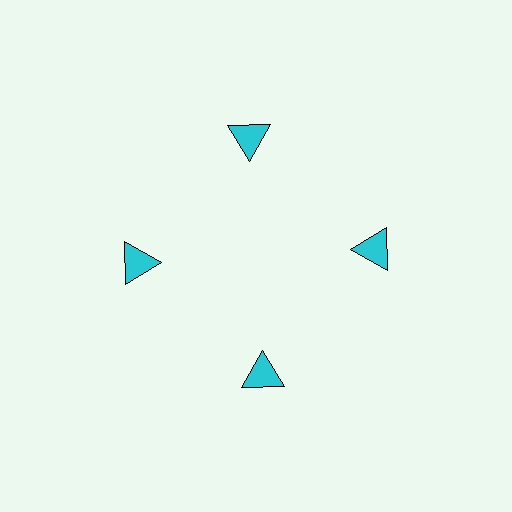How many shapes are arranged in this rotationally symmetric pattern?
There are 4 shapes, arranged in 4 groups of 1.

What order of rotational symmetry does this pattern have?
This pattern has 4-fold rotational symmetry.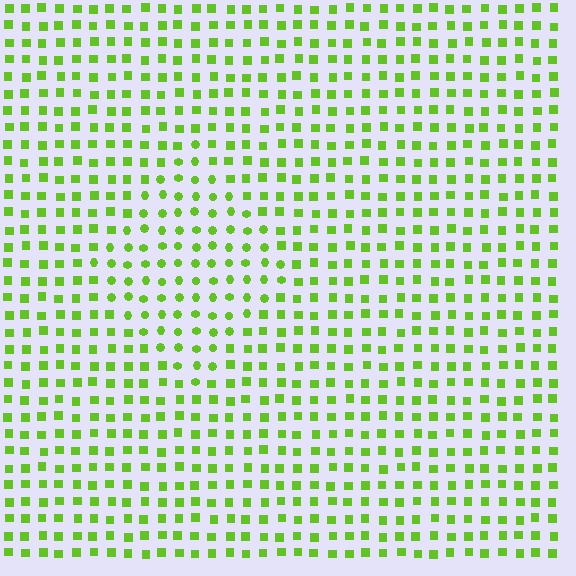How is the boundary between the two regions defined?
The boundary is defined by a change in element shape: circles inside vs. squares outside. All elements share the same color and spacing.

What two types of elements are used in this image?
The image uses circles inside the diamond region and squares outside it.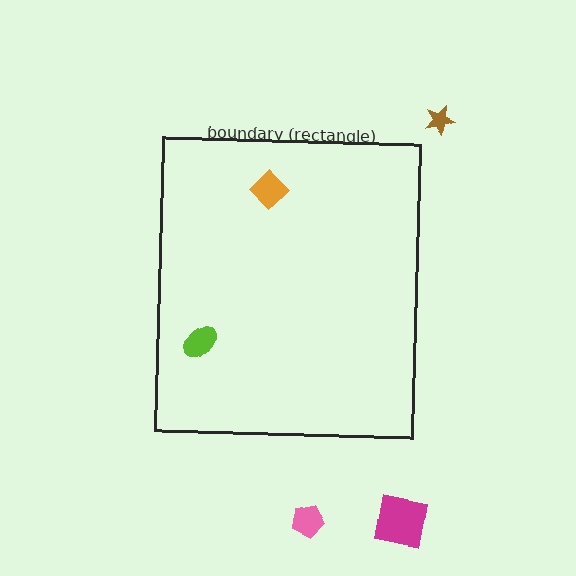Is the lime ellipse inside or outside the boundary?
Inside.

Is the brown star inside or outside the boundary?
Outside.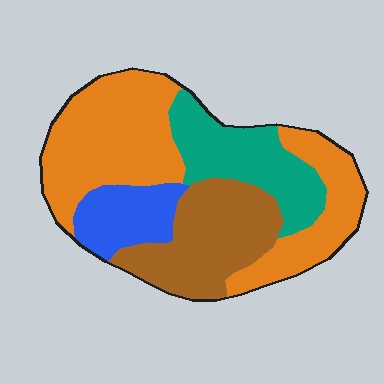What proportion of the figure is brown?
Brown takes up about one quarter (1/4) of the figure.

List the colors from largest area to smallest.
From largest to smallest: orange, brown, teal, blue.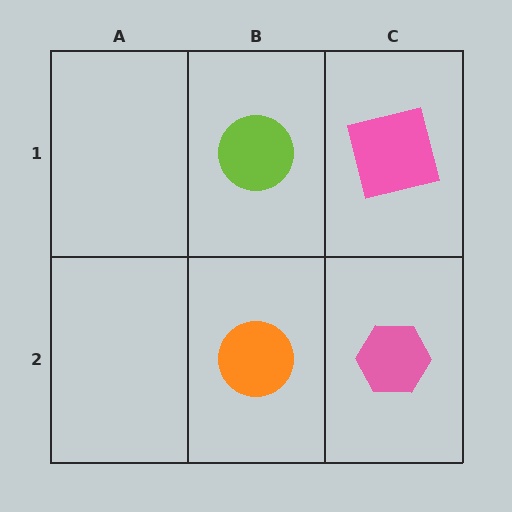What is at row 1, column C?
A pink square.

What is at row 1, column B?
A lime circle.